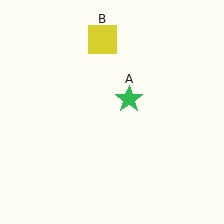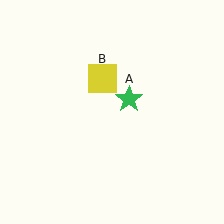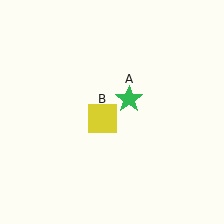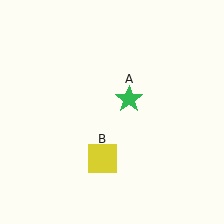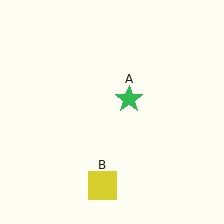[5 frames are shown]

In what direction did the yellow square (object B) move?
The yellow square (object B) moved down.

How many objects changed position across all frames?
1 object changed position: yellow square (object B).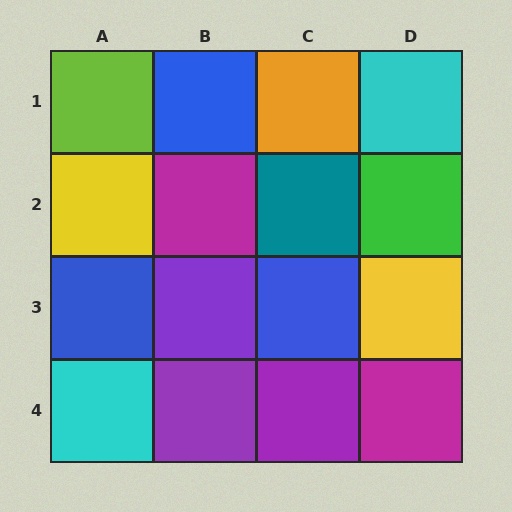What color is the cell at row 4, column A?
Cyan.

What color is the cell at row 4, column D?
Magenta.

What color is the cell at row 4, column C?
Purple.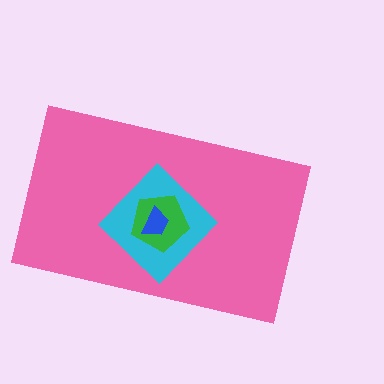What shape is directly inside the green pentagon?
The blue trapezoid.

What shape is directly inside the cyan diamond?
The green pentagon.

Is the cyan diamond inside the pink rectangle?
Yes.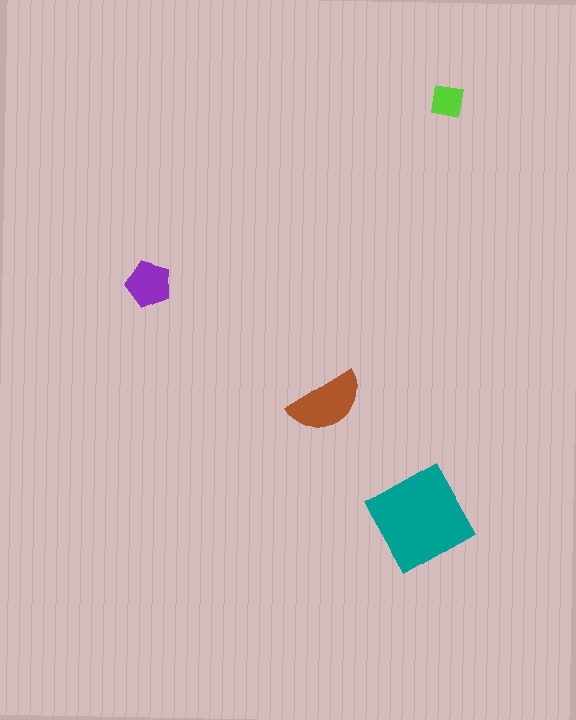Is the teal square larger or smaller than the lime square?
Larger.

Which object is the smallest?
The lime square.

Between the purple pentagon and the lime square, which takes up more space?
The purple pentagon.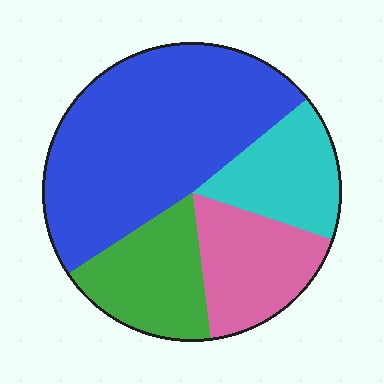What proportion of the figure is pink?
Pink covers about 20% of the figure.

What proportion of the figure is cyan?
Cyan takes up about one sixth (1/6) of the figure.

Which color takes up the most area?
Blue, at roughly 50%.